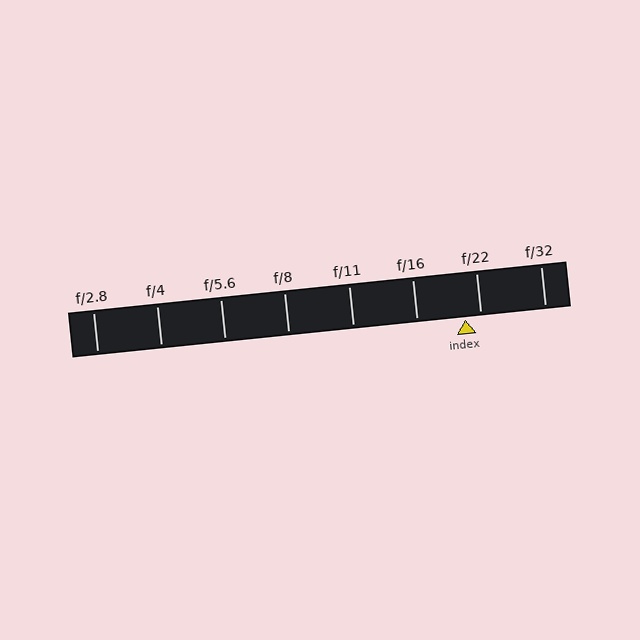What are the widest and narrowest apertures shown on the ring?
The widest aperture shown is f/2.8 and the narrowest is f/32.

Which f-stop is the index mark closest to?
The index mark is closest to f/22.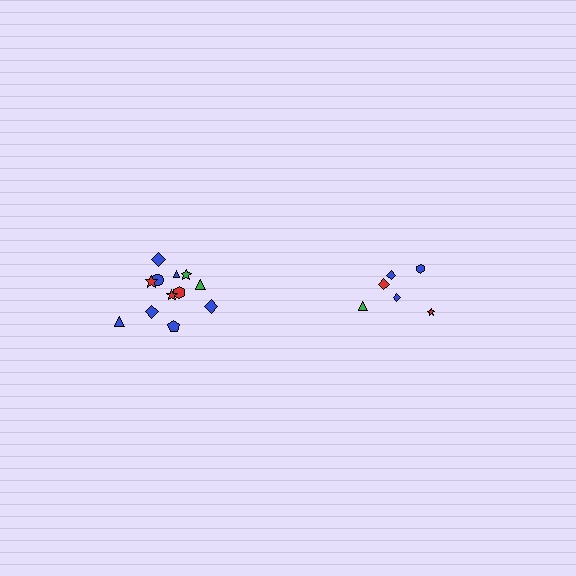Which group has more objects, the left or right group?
The left group.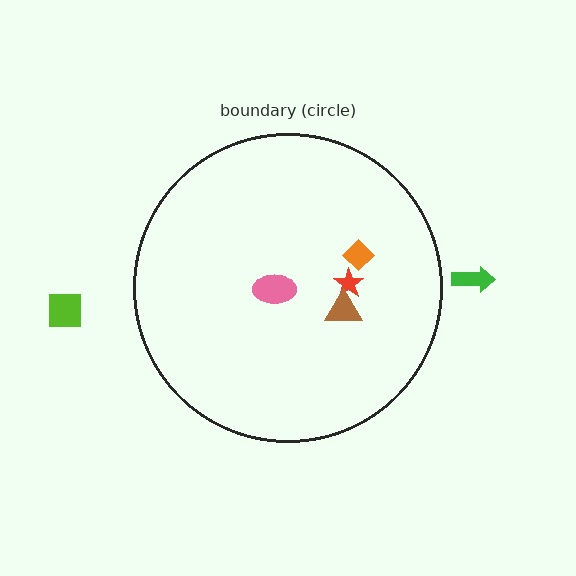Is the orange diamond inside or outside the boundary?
Inside.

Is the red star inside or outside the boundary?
Inside.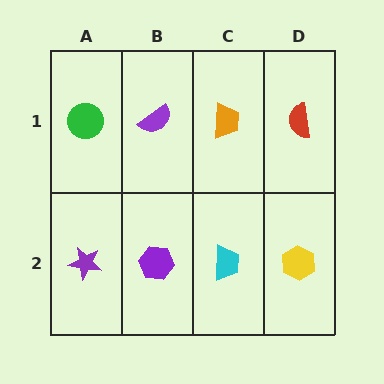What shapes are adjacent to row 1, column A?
A purple star (row 2, column A), a purple semicircle (row 1, column B).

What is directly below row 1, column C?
A cyan trapezoid.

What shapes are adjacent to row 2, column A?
A green circle (row 1, column A), a purple hexagon (row 2, column B).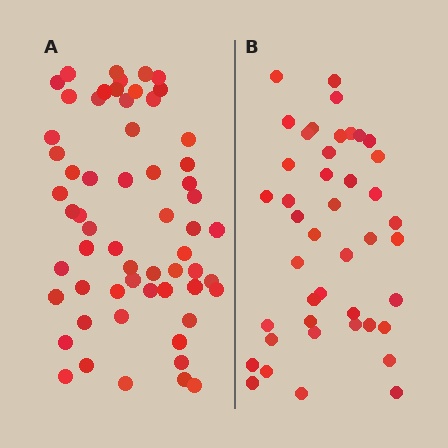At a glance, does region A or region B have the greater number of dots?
Region A (the left region) has more dots.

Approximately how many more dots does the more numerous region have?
Region A has approximately 15 more dots than region B.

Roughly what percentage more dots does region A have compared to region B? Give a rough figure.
About 40% more.